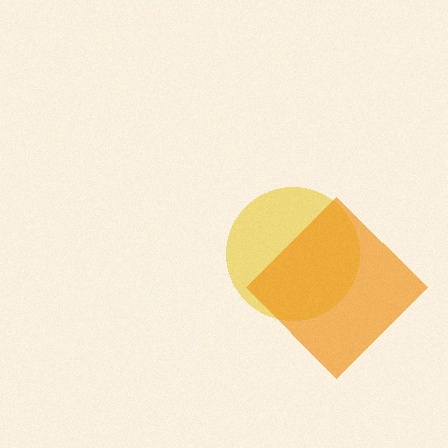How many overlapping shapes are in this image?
There are 2 overlapping shapes in the image.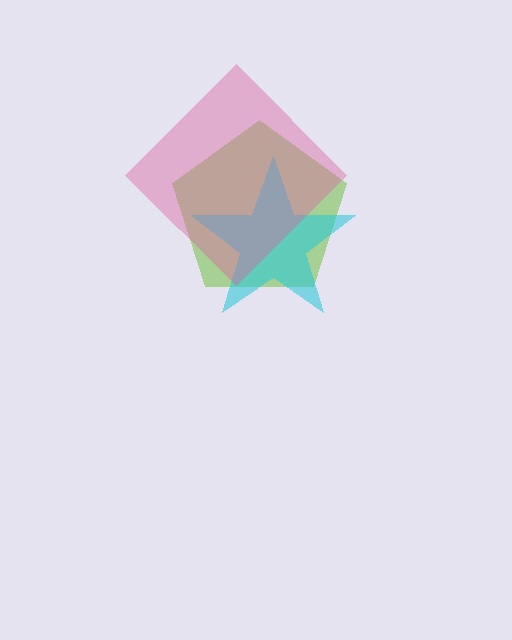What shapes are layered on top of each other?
The layered shapes are: a lime pentagon, a cyan star, a pink diamond.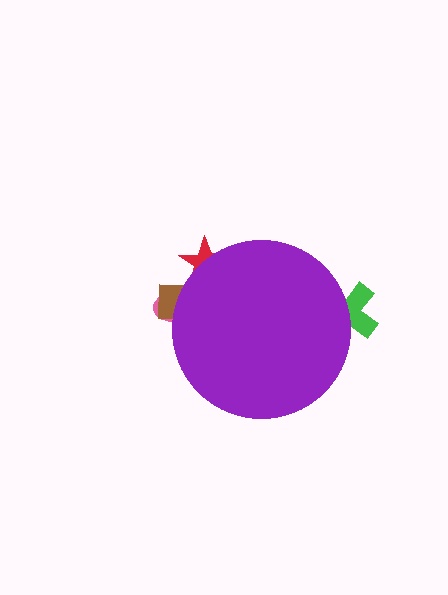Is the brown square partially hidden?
Yes, the brown square is partially hidden behind the purple circle.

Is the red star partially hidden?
Yes, the red star is partially hidden behind the purple circle.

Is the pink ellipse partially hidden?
Yes, the pink ellipse is partially hidden behind the purple circle.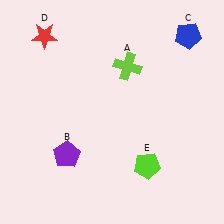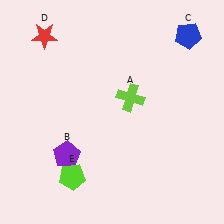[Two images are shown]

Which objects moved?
The objects that moved are: the lime cross (A), the lime pentagon (E).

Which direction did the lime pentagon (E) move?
The lime pentagon (E) moved left.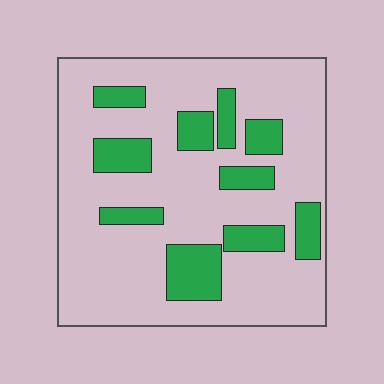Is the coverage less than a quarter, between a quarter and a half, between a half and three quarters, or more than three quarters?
Less than a quarter.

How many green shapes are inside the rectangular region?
10.